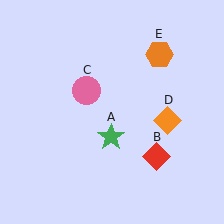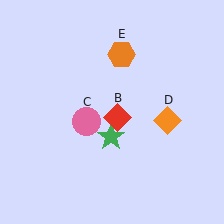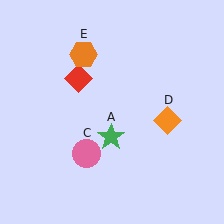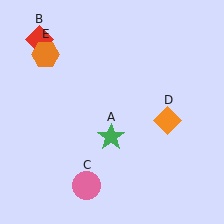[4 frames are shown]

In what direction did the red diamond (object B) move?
The red diamond (object B) moved up and to the left.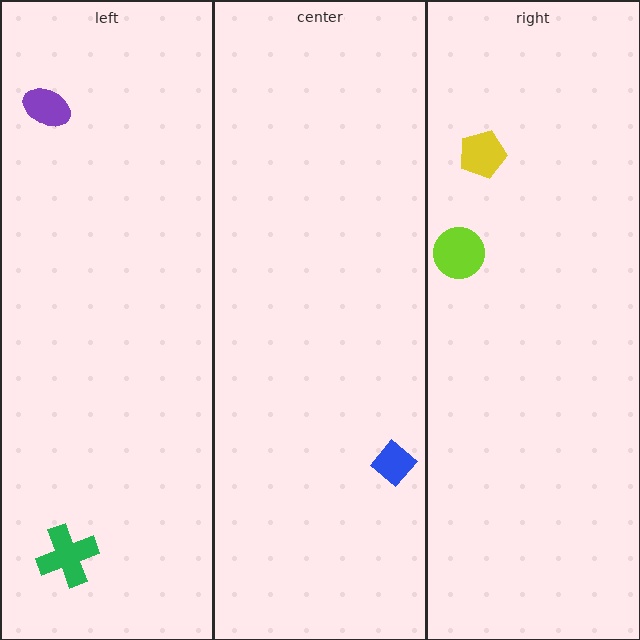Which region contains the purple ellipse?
The left region.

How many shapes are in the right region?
2.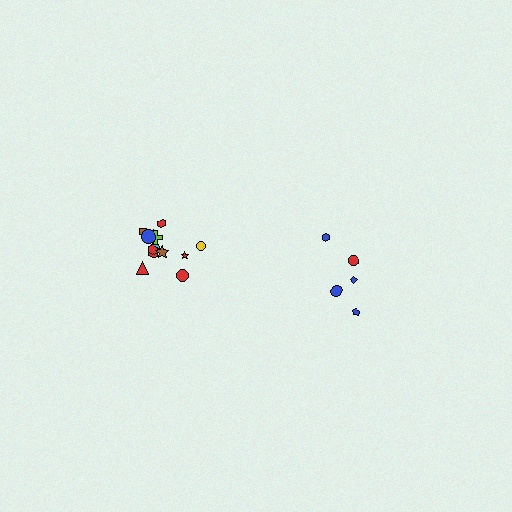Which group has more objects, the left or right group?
The left group.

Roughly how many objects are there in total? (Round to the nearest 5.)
Roughly 15 objects in total.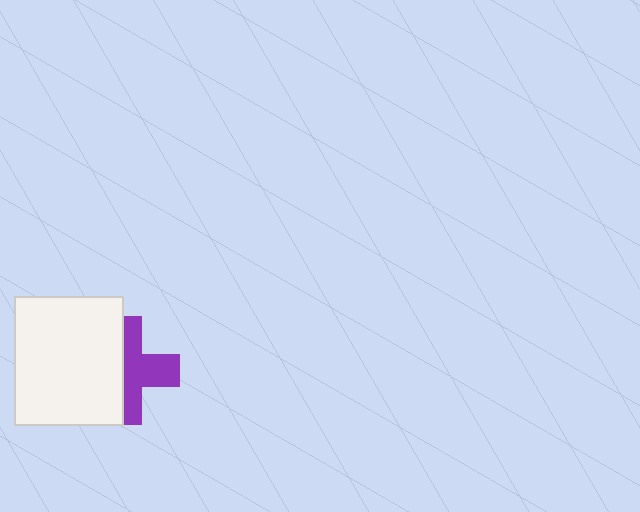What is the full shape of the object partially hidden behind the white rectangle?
The partially hidden object is a purple cross.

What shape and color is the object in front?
The object in front is a white rectangle.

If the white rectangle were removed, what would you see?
You would see the complete purple cross.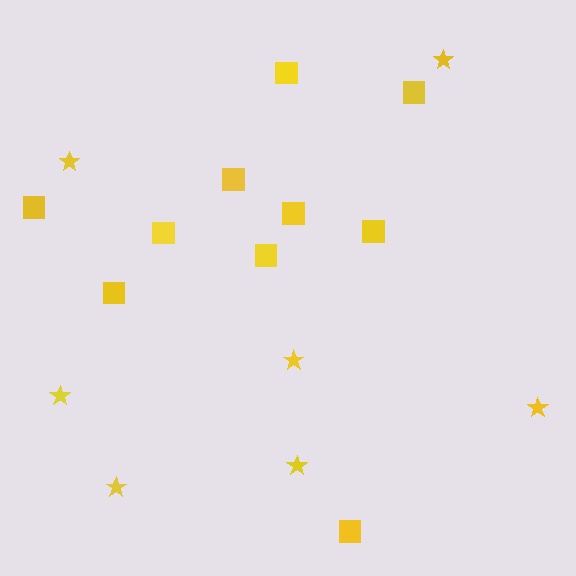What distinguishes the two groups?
There are 2 groups: one group of stars (7) and one group of squares (10).